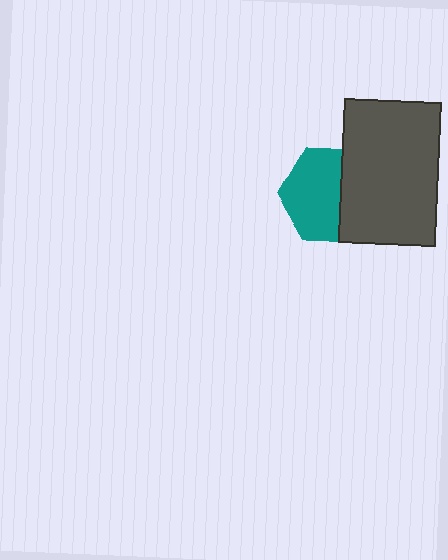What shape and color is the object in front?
The object in front is a dark gray rectangle.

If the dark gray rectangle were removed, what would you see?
You would see the complete teal hexagon.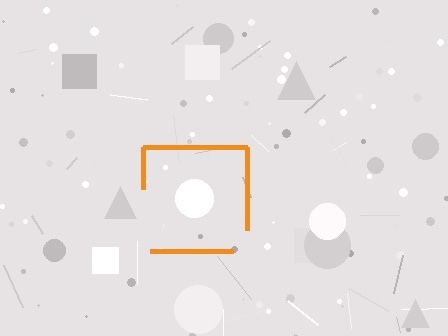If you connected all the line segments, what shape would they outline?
They would outline a square.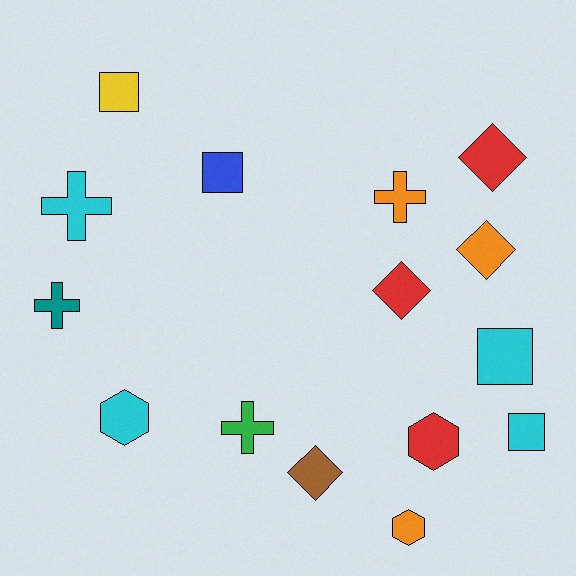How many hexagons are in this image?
There are 3 hexagons.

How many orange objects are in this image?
There are 3 orange objects.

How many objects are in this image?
There are 15 objects.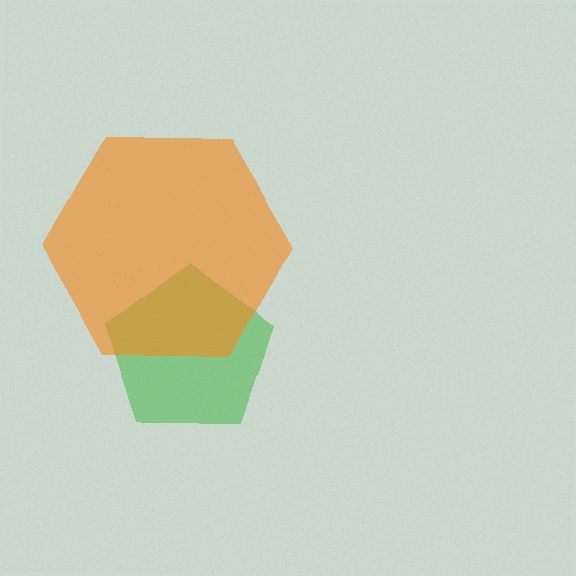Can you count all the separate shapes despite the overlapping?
Yes, there are 2 separate shapes.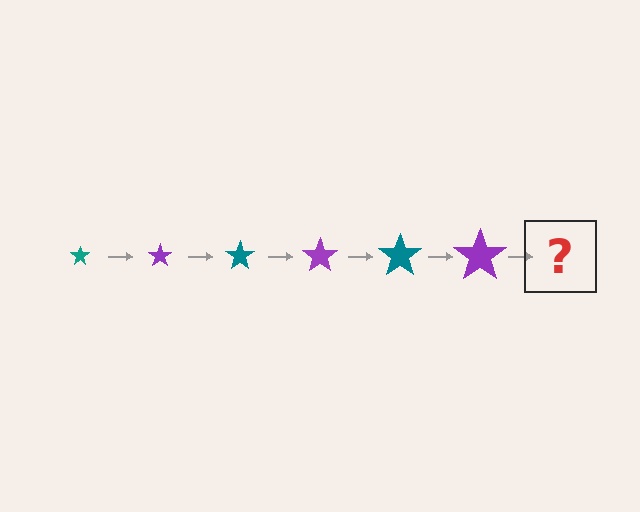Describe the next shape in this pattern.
It should be a teal star, larger than the previous one.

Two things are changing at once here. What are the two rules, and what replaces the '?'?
The two rules are that the star grows larger each step and the color cycles through teal and purple. The '?' should be a teal star, larger than the previous one.